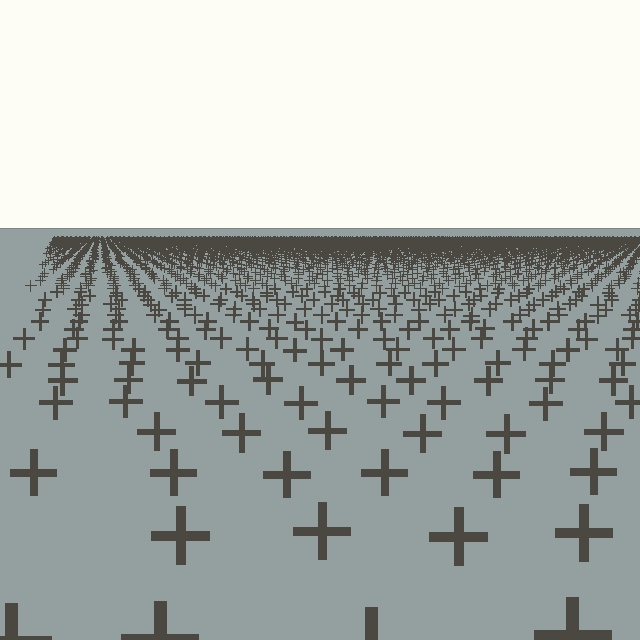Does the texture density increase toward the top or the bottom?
Density increases toward the top.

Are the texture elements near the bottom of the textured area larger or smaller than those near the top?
Larger. Near the bottom, elements are closer to the viewer and appear at a bigger on-screen size.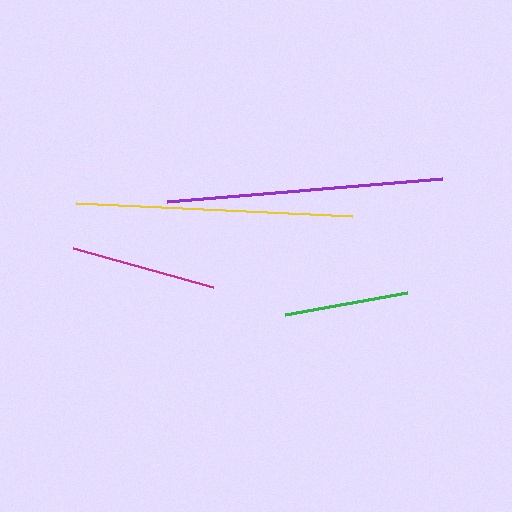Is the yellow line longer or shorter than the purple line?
The yellow line is longer than the purple line.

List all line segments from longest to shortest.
From longest to shortest: yellow, purple, magenta, green.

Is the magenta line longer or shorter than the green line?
The magenta line is longer than the green line.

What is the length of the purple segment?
The purple segment is approximately 276 pixels long.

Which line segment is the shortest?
The green line is the shortest at approximately 125 pixels.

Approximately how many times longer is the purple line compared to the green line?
The purple line is approximately 2.2 times the length of the green line.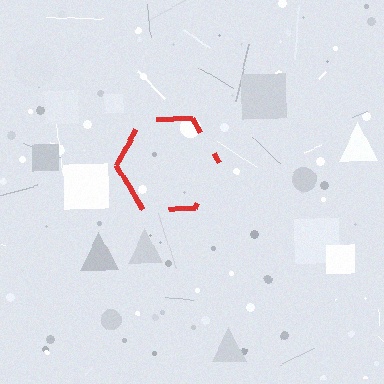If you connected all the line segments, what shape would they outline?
They would outline a hexagon.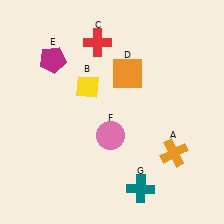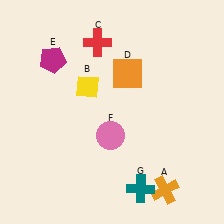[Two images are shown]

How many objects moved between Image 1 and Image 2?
1 object moved between the two images.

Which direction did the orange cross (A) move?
The orange cross (A) moved down.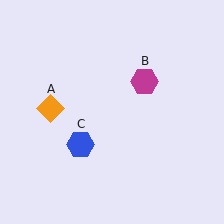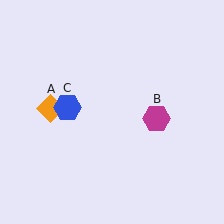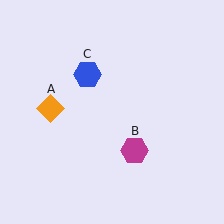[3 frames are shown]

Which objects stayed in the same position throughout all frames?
Orange diamond (object A) remained stationary.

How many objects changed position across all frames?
2 objects changed position: magenta hexagon (object B), blue hexagon (object C).